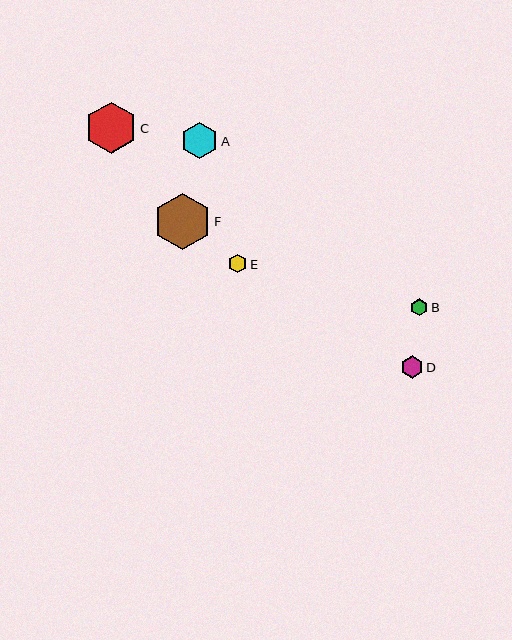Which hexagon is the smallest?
Hexagon B is the smallest with a size of approximately 17 pixels.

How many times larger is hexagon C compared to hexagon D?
Hexagon C is approximately 2.3 times the size of hexagon D.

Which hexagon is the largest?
Hexagon F is the largest with a size of approximately 57 pixels.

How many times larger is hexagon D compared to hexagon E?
Hexagon D is approximately 1.2 times the size of hexagon E.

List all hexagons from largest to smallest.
From largest to smallest: F, C, A, D, E, B.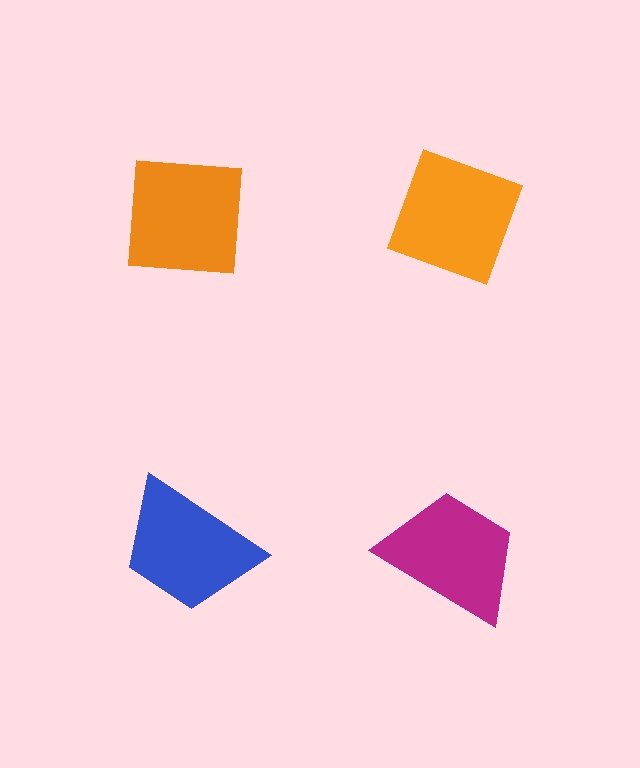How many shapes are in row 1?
2 shapes.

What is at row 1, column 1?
An orange square.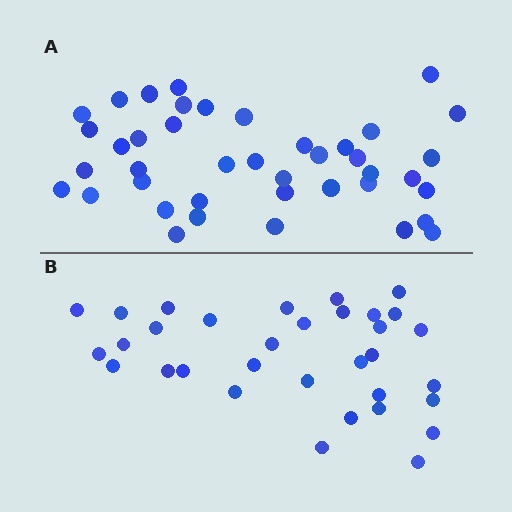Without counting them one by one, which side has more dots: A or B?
Region A (the top region) has more dots.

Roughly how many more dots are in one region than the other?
Region A has roughly 8 or so more dots than region B.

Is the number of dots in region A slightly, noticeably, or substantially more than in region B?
Region A has only slightly more — the two regions are fairly close. The ratio is roughly 1.2 to 1.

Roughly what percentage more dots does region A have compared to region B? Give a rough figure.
About 25% more.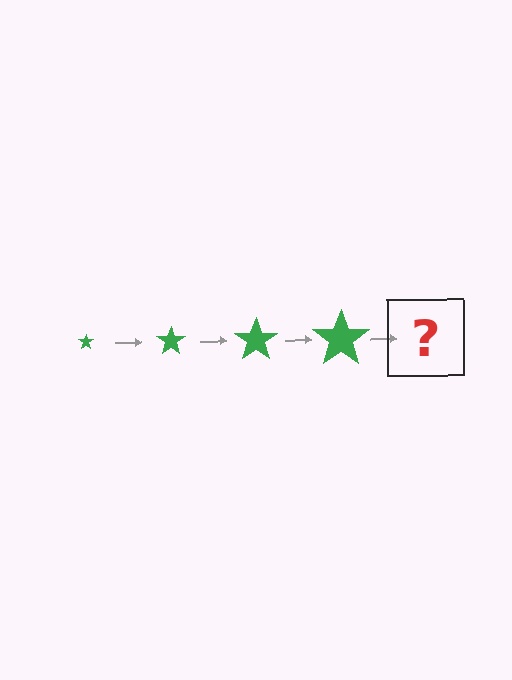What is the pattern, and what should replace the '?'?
The pattern is that the star gets progressively larger each step. The '?' should be a green star, larger than the previous one.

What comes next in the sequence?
The next element should be a green star, larger than the previous one.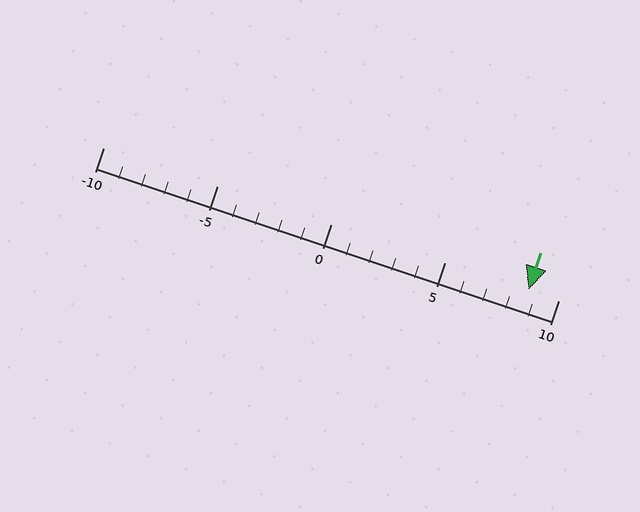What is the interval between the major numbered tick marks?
The major tick marks are spaced 5 units apart.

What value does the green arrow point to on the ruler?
The green arrow points to approximately 9.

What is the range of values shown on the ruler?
The ruler shows values from -10 to 10.